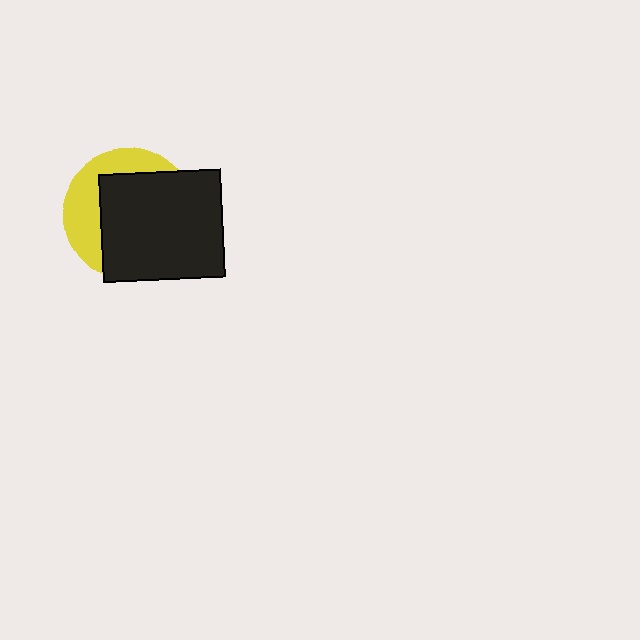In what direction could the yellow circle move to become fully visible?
The yellow circle could move toward the upper-left. That would shift it out from behind the black rectangle entirely.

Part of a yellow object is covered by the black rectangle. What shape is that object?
It is a circle.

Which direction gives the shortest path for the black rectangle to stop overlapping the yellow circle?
Moving toward the lower-right gives the shortest separation.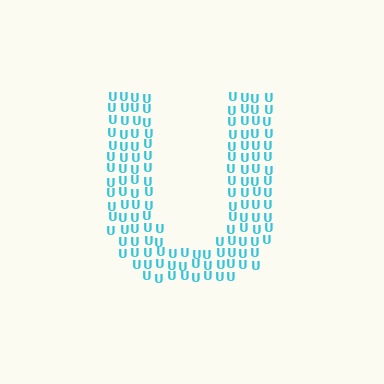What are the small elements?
The small elements are letter U's.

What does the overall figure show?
The overall figure shows the letter U.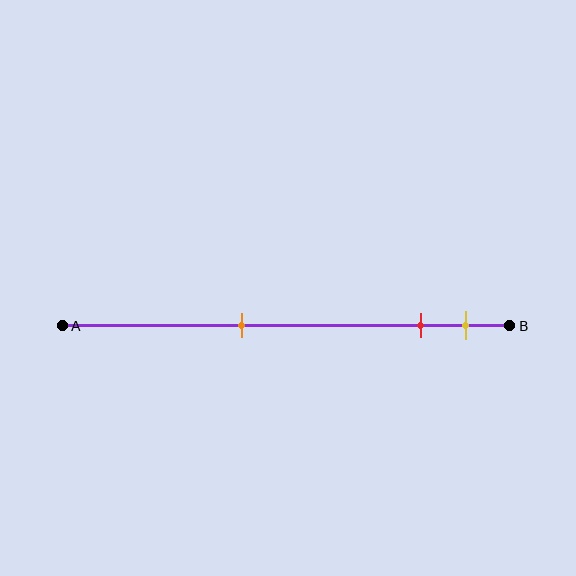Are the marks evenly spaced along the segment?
No, the marks are not evenly spaced.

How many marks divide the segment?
There are 3 marks dividing the segment.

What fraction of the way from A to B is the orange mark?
The orange mark is approximately 40% (0.4) of the way from A to B.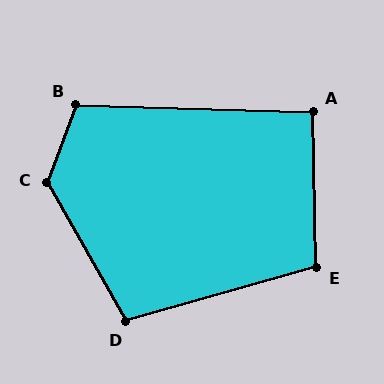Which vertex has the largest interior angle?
C, at approximately 130 degrees.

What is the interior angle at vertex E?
Approximately 105 degrees (obtuse).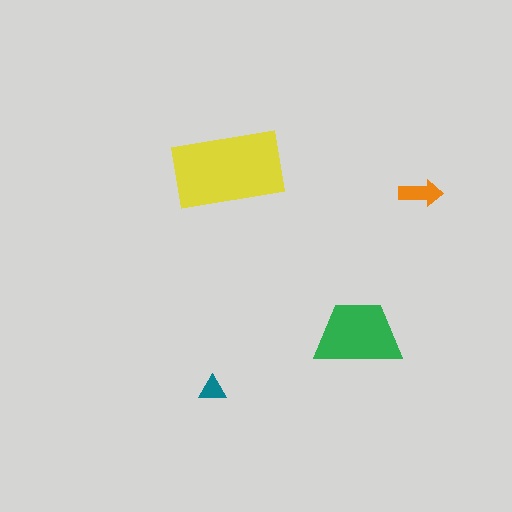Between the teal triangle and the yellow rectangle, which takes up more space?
The yellow rectangle.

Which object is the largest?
The yellow rectangle.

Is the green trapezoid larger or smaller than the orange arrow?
Larger.